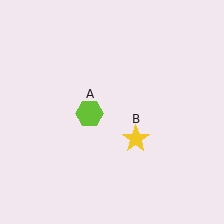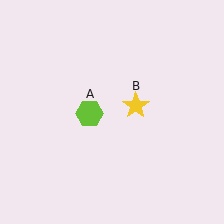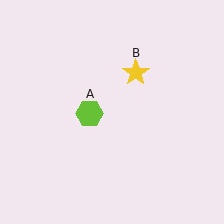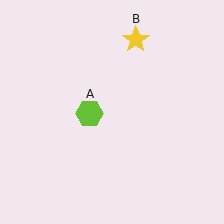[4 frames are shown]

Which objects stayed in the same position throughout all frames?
Lime hexagon (object A) remained stationary.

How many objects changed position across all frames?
1 object changed position: yellow star (object B).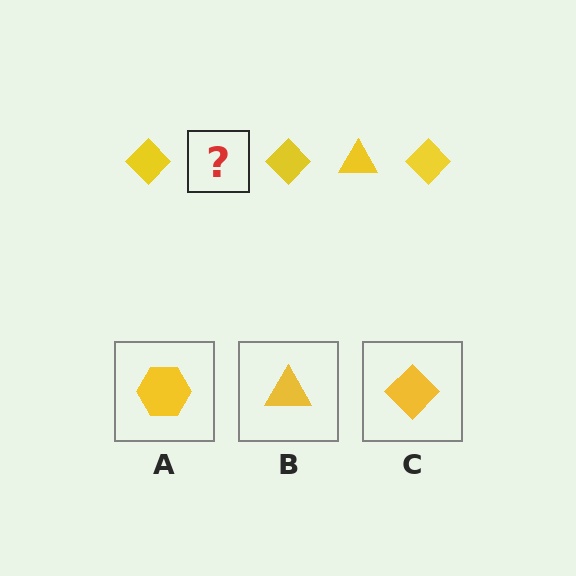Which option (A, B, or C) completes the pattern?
B.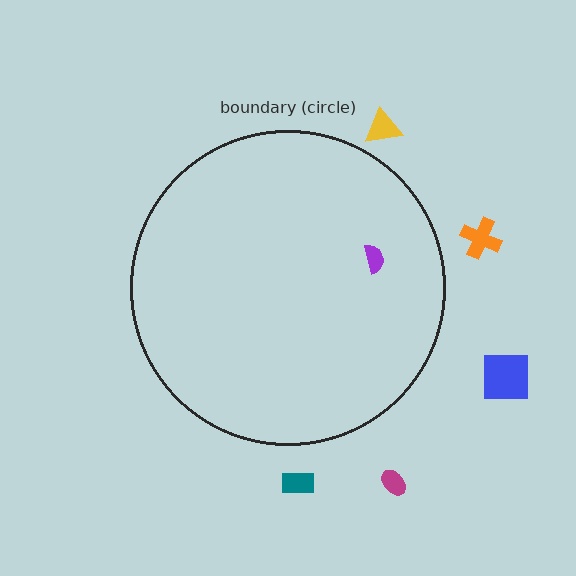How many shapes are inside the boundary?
1 inside, 5 outside.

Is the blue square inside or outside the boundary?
Outside.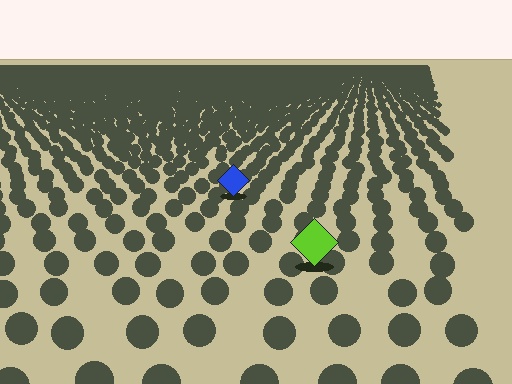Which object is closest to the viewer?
The lime diamond is closest. The texture marks near it are larger and more spread out.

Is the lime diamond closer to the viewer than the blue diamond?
Yes. The lime diamond is closer — you can tell from the texture gradient: the ground texture is coarser near it.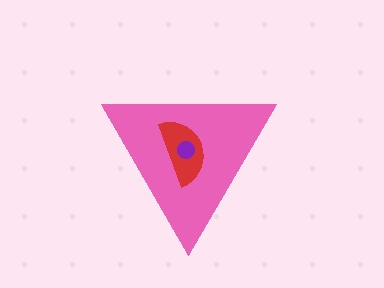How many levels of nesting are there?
3.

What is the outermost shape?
The pink triangle.